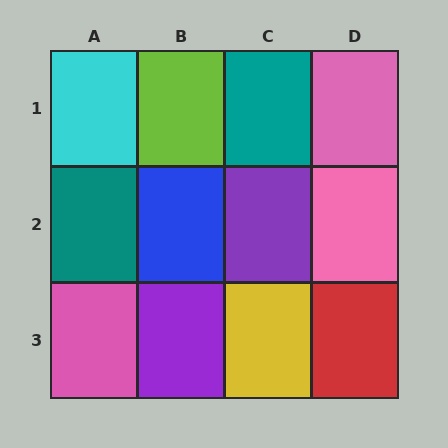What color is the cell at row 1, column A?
Cyan.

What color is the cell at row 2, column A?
Teal.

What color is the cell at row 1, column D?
Pink.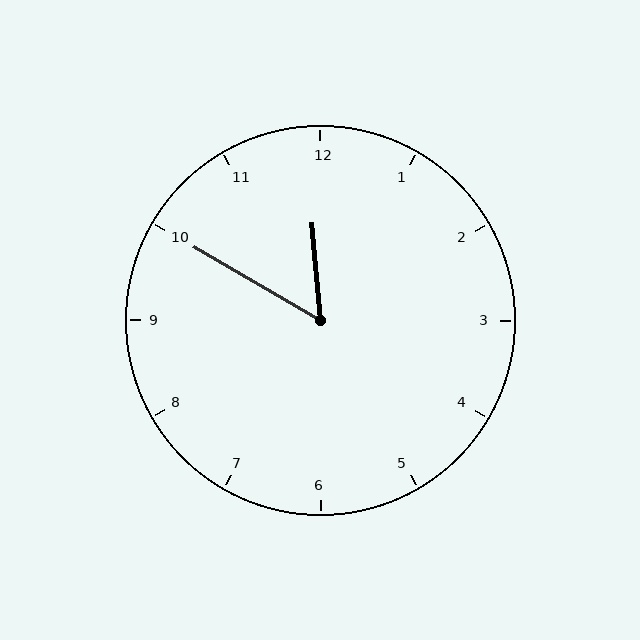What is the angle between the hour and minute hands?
Approximately 55 degrees.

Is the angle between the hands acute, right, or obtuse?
It is acute.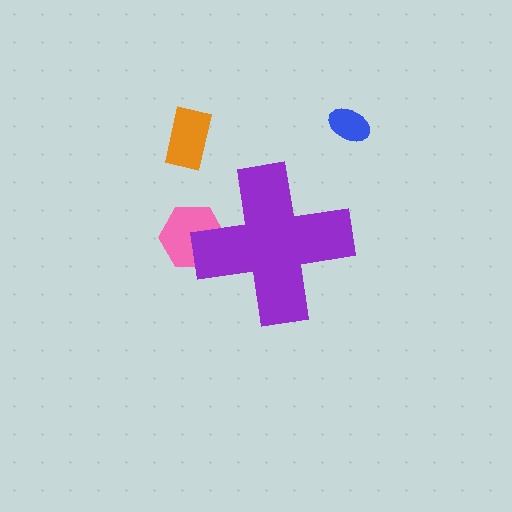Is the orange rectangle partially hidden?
No, the orange rectangle is fully visible.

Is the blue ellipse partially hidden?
No, the blue ellipse is fully visible.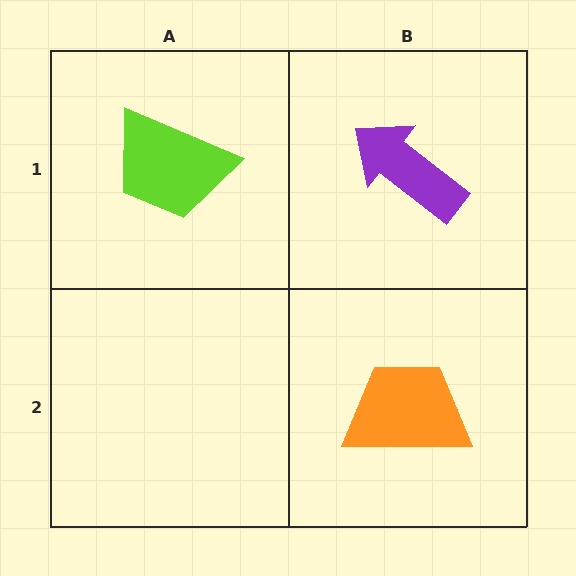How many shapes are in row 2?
1 shape.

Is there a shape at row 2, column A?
No, that cell is empty.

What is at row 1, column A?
A lime trapezoid.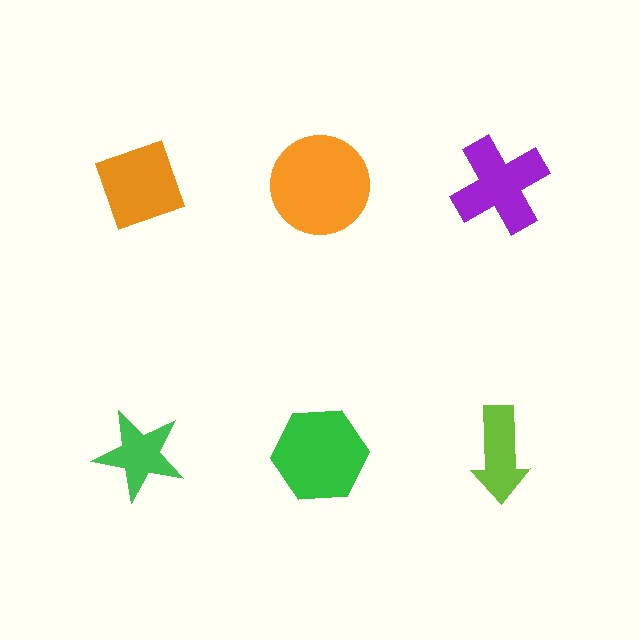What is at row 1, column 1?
An orange diamond.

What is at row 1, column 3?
A purple cross.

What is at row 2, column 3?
A lime arrow.